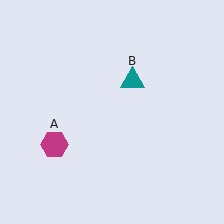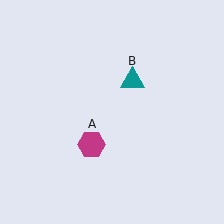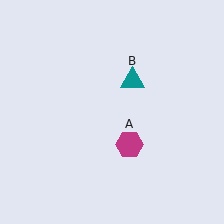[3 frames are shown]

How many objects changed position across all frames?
1 object changed position: magenta hexagon (object A).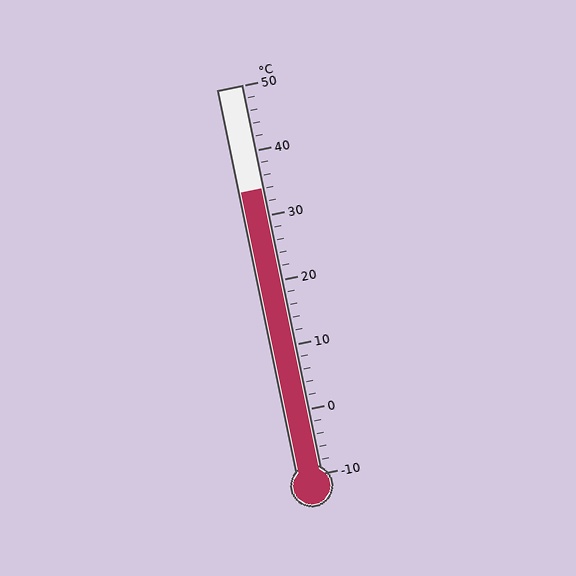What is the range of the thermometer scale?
The thermometer scale ranges from -10°C to 50°C.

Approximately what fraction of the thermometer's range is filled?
The thermometer is filled to approximately 75% of its range.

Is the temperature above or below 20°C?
The temperature is above 20°C.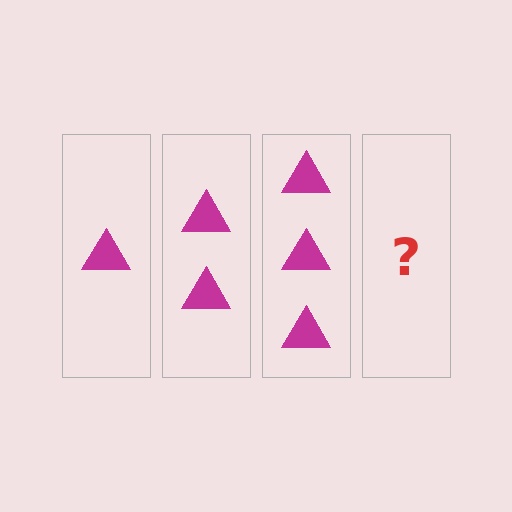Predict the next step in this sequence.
The next step is 4 triangles.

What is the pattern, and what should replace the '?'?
The pattern is that each step adds one more triangle. The '?' should be 4 triangles.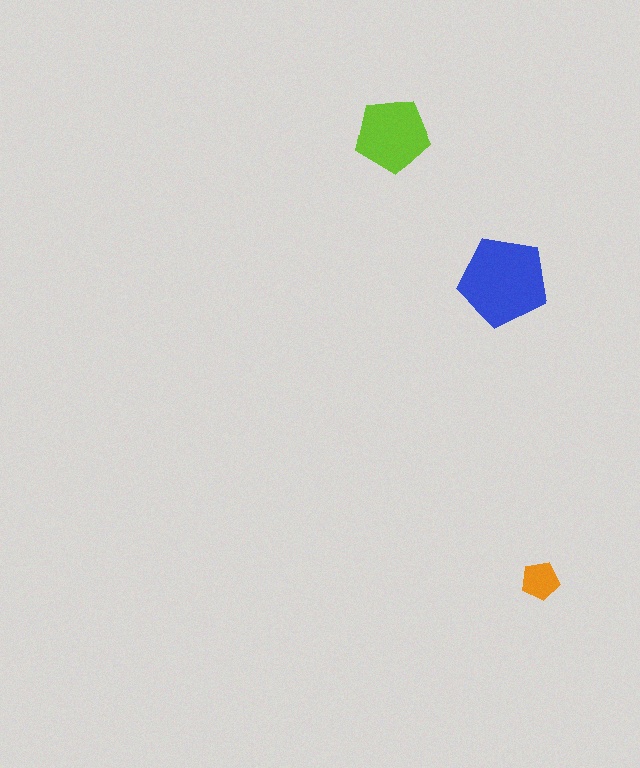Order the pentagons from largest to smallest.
the blue one, the lime one, the orange one.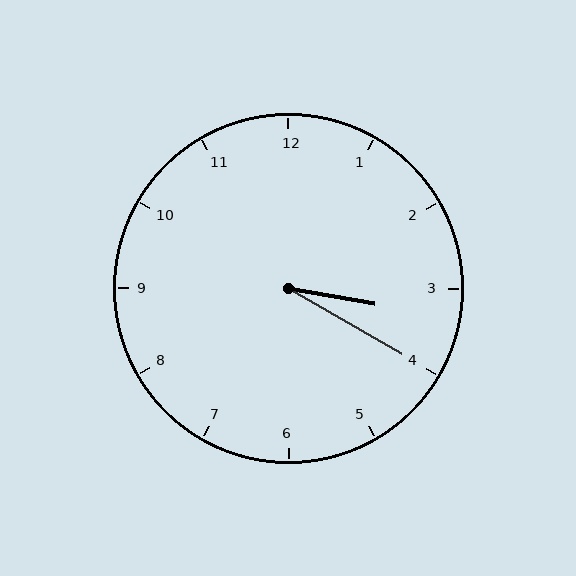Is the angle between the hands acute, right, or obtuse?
It is acute.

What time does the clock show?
3:20.